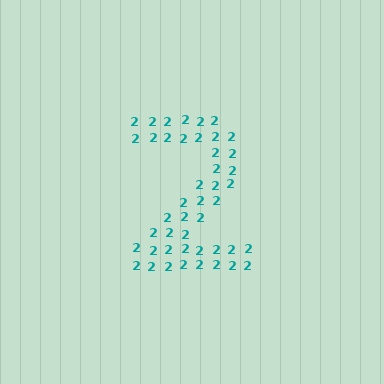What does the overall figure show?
The overall figure shows the digit 2.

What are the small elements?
The small elements are digit 2's.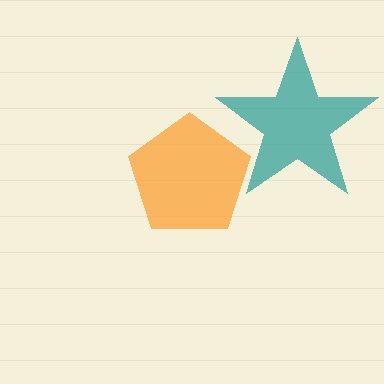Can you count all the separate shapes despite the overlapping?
Yes, there are 2 separate shapes.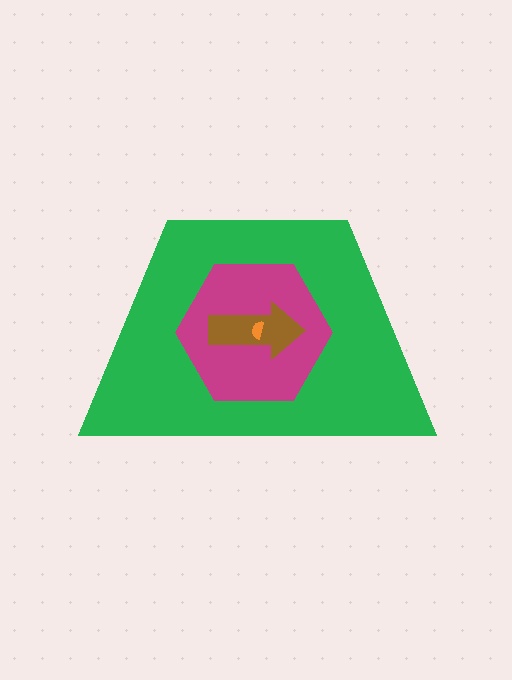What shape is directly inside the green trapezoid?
The magenta hexagon.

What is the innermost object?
The orange semicircle.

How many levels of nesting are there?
4.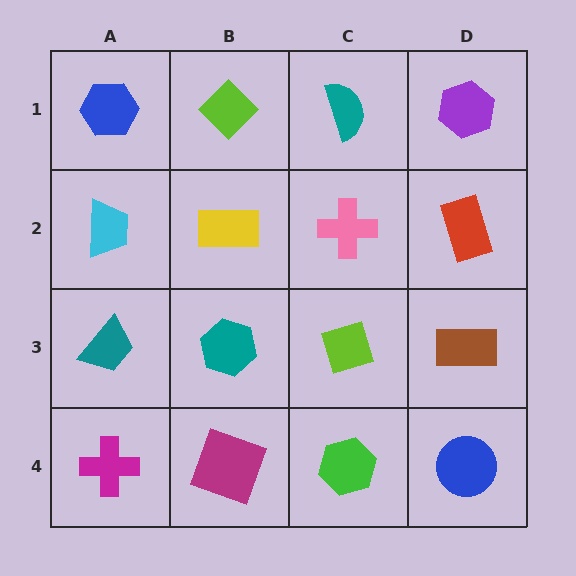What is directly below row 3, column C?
A green hexagon.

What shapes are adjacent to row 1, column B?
A yellow rectangle (row 2, column B), a blue hexagon (row 1, column A), a teal semicircle (row 1, column C).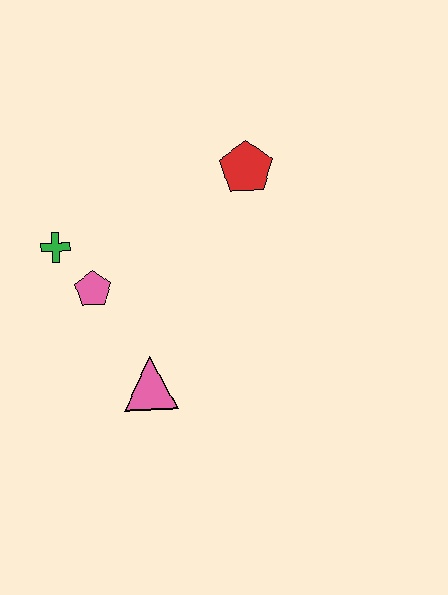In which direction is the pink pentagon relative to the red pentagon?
The pink pentagon is to the left of the red pentagon.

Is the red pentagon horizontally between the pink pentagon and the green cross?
No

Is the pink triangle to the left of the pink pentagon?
No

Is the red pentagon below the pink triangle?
No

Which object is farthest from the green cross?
The red pentagon is farthest from the green cross.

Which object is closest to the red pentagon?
The pink pentagon is closest to the red pentagon.